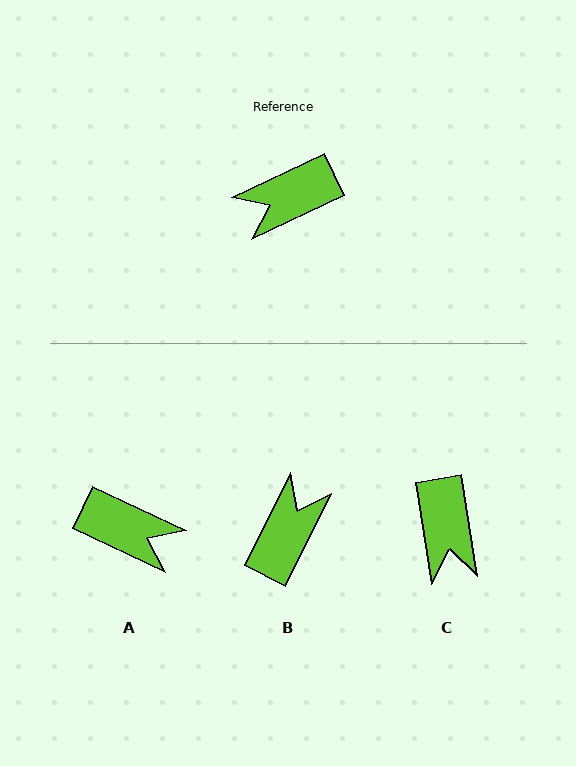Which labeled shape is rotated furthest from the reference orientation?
B, about 142 degrees away.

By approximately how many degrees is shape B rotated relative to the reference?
Approximately 142 degrees clockwise.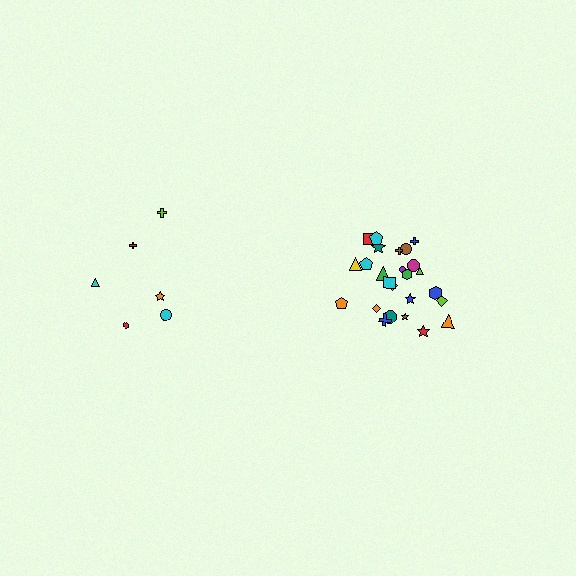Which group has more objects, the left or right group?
The right group.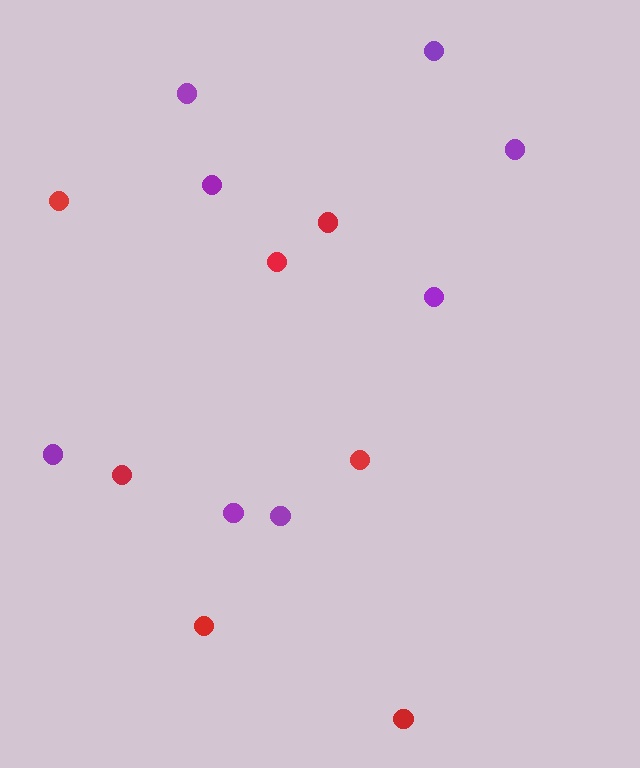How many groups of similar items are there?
There are 2 groups: one group of purple circles (8) and one group of red circles (7).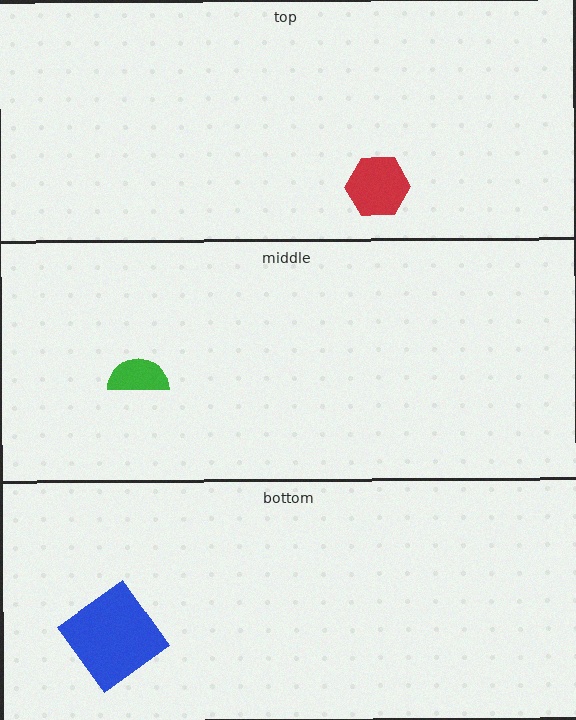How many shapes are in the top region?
1.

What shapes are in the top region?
The red hexagon.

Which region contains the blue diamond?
The bottom region.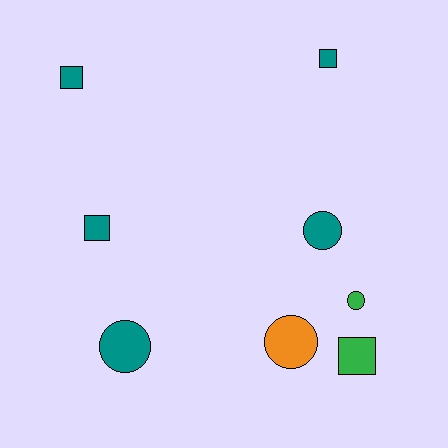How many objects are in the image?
There are 8 objects.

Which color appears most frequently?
Teal, with 5 objects.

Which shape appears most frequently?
Circle, with 4 objects.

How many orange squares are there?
There are no orange squares.